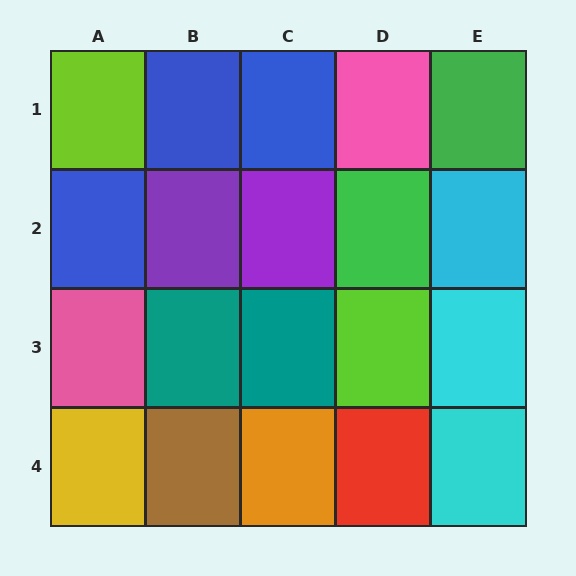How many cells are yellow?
1 cell is yellow.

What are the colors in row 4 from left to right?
Yellow, brown, orange, red, cyan.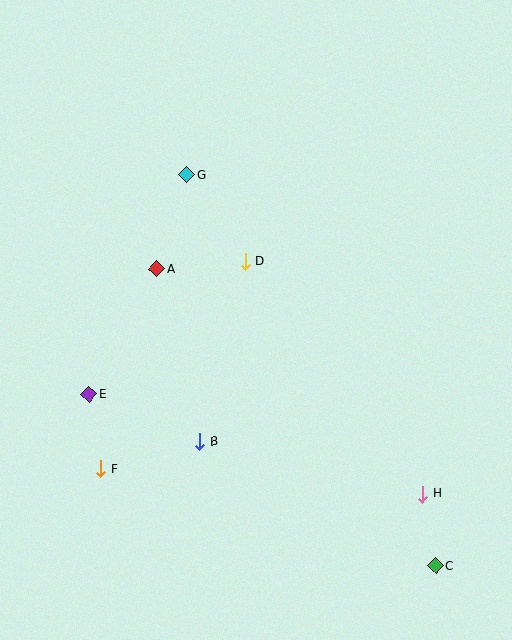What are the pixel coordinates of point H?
Point H is at (423, 494).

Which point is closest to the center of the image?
Point D at (245, 261) is closest to the center.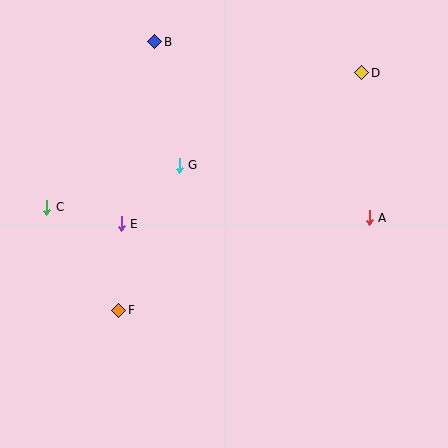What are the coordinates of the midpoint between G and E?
The midpoint between G and E is at (150, 195).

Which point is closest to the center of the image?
Point G at (179, 165) is closest to the center.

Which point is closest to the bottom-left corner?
Point F is closest to the bottom-left corner.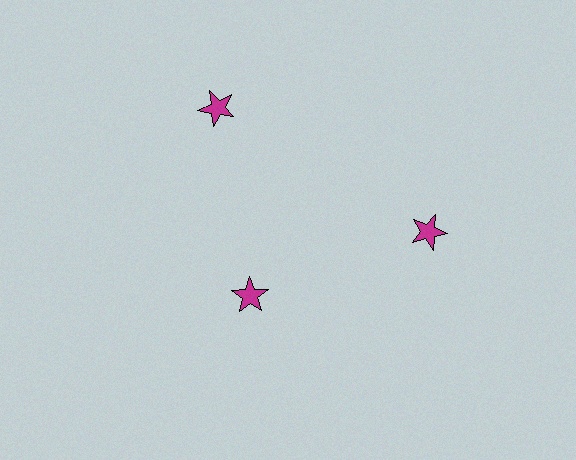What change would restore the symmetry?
The symmetry would be restored by moving it outward, back onto the ring so that all 3 stars sit at equal angles and equal distance from the center.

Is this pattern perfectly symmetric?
No. The 3 magenta stars are arranged in a ring, but one element near the 7 o'clock position is pulled inward toward the center, breaking the 3-fold rotational symmetry.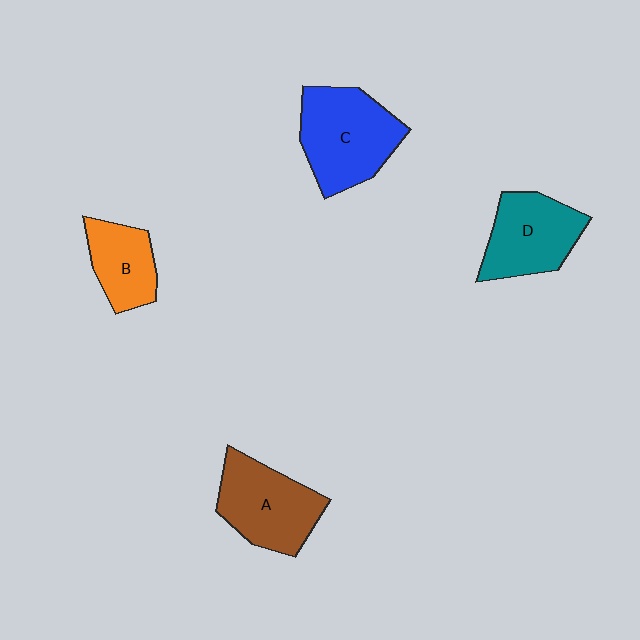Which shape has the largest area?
Shape C (blue).